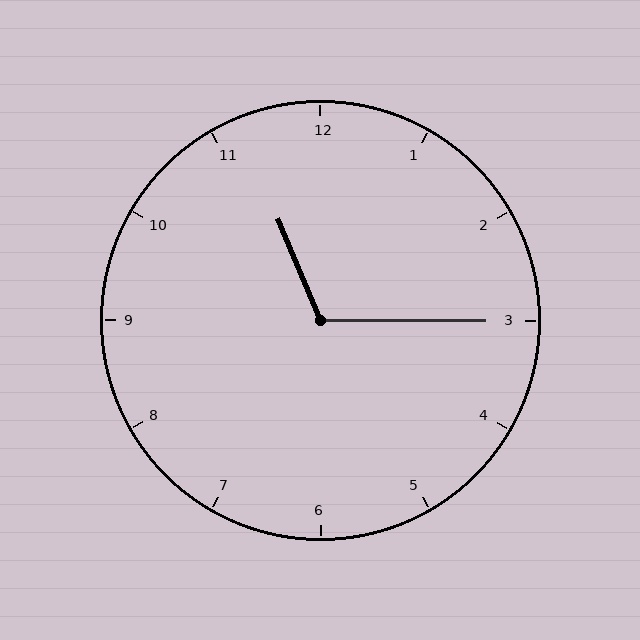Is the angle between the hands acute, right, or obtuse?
It is obtuse.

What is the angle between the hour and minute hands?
Approximately 112 degrees.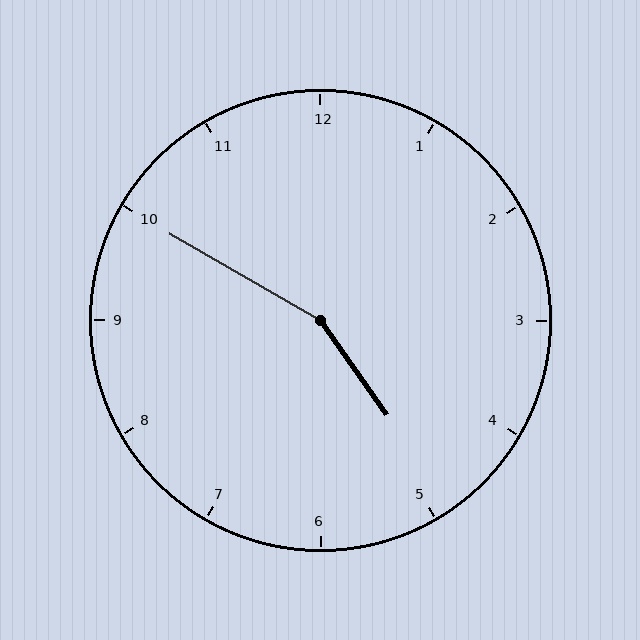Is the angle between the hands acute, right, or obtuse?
It is obtuse.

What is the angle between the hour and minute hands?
Approximately 155 degrees.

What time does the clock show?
4:50.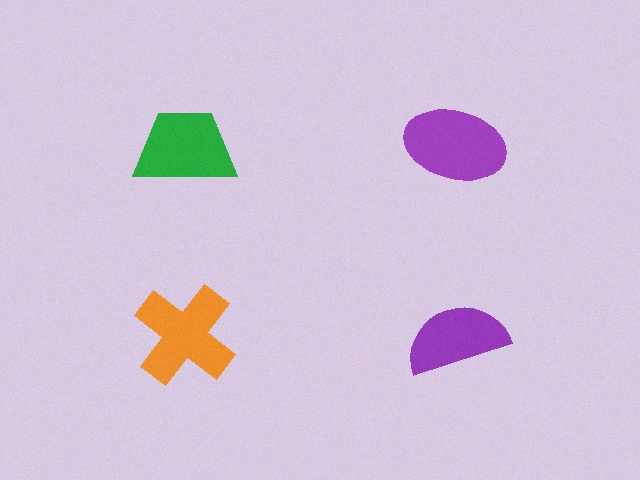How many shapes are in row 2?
2 shapes.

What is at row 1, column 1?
A green trapezoid.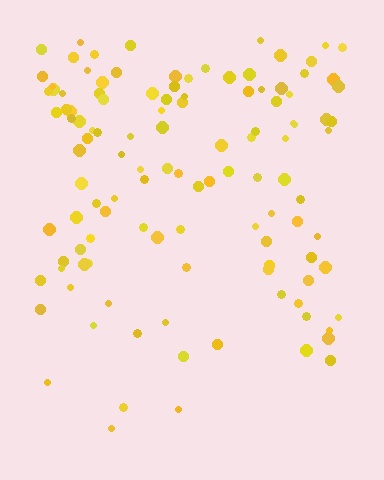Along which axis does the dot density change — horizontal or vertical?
Vertical.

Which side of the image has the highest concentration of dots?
The top.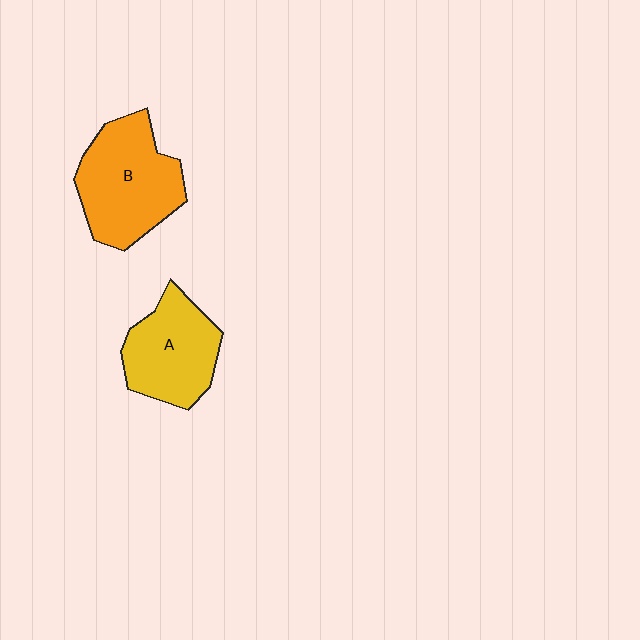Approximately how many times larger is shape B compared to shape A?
Approximately 1.2 times.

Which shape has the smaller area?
Shape A (yellow).